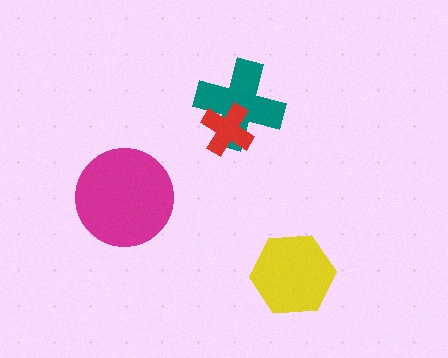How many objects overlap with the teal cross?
1 object overlaps with the teal cross.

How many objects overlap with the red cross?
1 object overlaps with the red cross.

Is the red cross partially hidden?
No, no other shape covers it.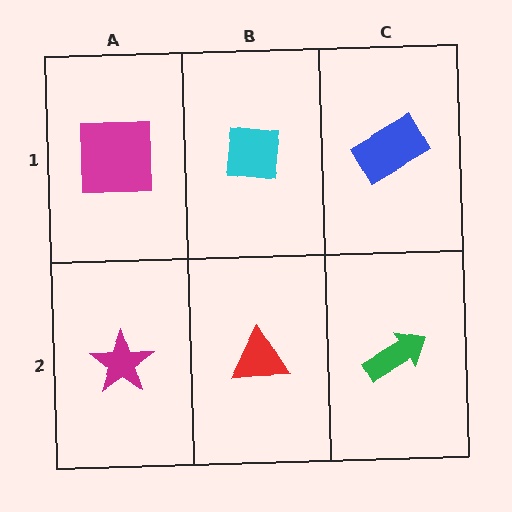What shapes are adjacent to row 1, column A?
A magenta star (row 2, column A), a cyan square (row 1, column B).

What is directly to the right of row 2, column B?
A green arrow.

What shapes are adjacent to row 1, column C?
A green arrow (row 2, column C), a cyan square (row 1, column B).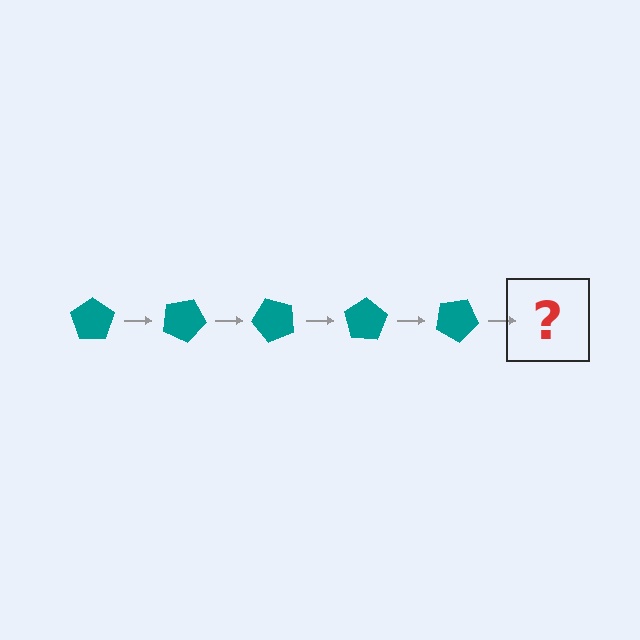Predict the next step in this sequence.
The next step is a teal pentagon rotated 125 degrees.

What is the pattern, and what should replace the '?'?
The pattern is that the pentagon rotates 25 degrees each step. The '?' should be a teal pentagon rotated 125 degrees.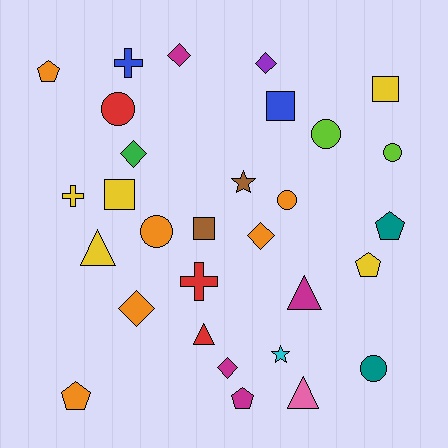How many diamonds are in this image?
There are 6 diamonds.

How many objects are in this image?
There are 30 objects.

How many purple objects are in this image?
There is 1 purple object.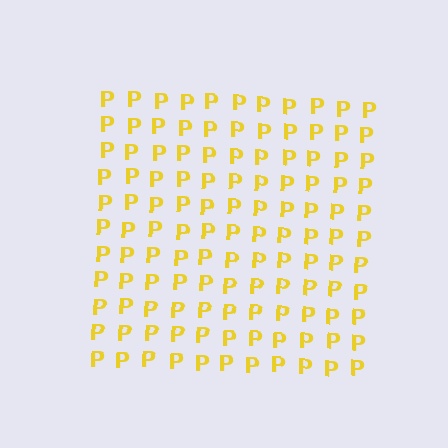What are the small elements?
The small elements are letter P's.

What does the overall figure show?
The overall figure shows a square.